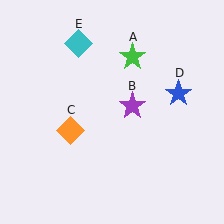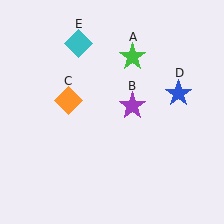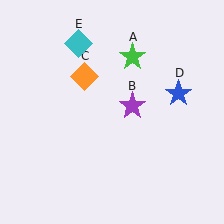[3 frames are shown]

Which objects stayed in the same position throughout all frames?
Green star (object A) and purple star (object B) and blue star (object D) and cyan diamond (object E) remained stationary.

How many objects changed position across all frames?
1 object changed position: orange diamond (object C).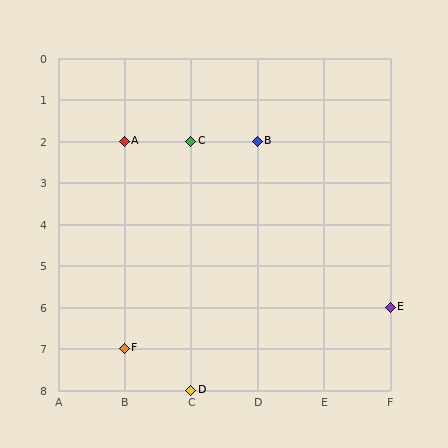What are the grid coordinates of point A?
Point A is at grid coordinates (B, 2).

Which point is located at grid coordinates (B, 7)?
Point F is at (B, 7).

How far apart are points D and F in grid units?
Points D and F are 1 column and 1 row apart (about 1.4 grid units diagonally).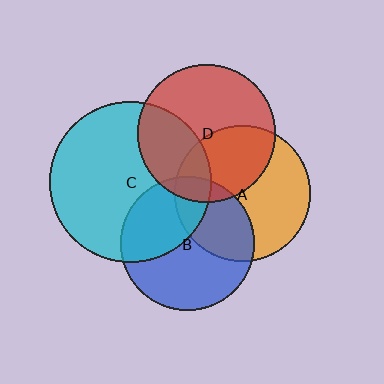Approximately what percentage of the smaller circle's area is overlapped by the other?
Approximately 40%.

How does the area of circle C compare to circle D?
Approximately 1.4 times.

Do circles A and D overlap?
Yes.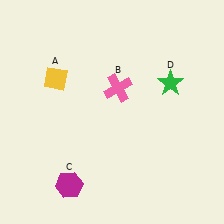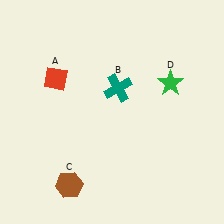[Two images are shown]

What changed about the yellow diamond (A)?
In Image 1, A is yellow. In Image 2, it changed to red.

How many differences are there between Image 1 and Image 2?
There are 3 differences between the two images.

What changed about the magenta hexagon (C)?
In Image 1, C is magenta. In Image 2, it changed to brown.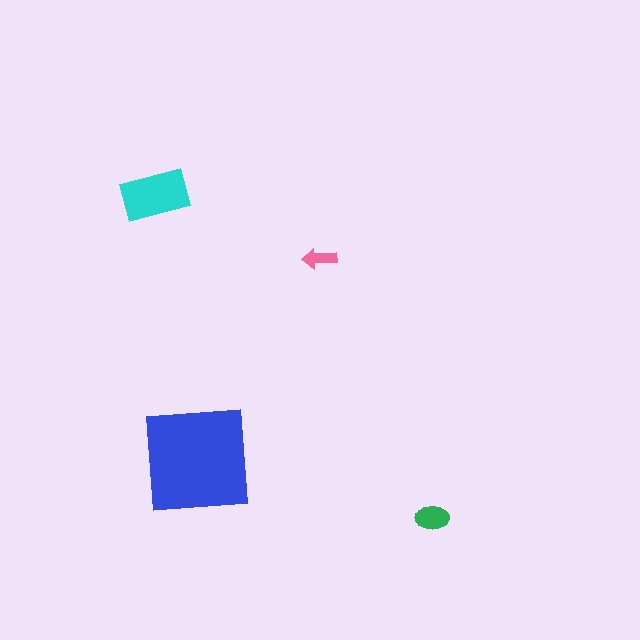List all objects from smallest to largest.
The pink arrow, the green ellipse, the cyan rectangle, the blue square.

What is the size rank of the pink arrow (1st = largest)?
4th.